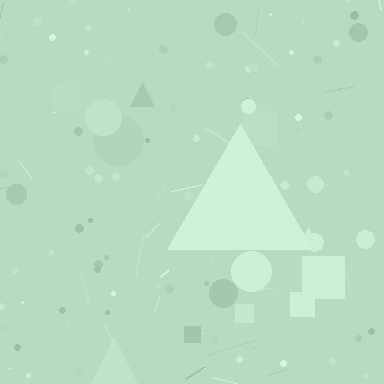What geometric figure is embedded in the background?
A triangle is embedded in the background.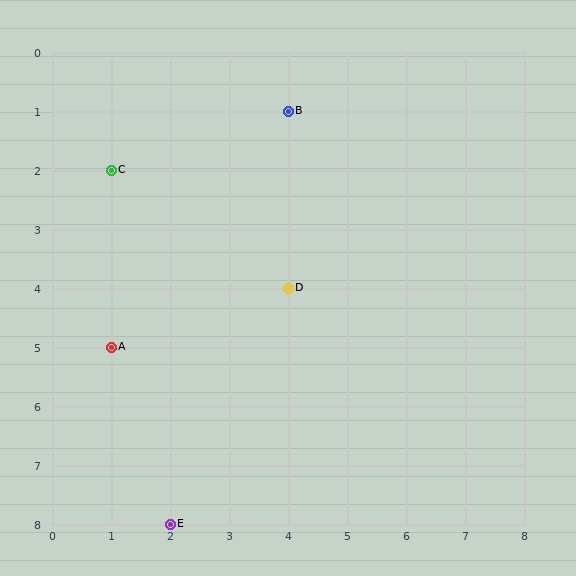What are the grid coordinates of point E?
Point E is at grid coordinates (2, 8).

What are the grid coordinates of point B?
Point B is at grid coordinates (4, 1).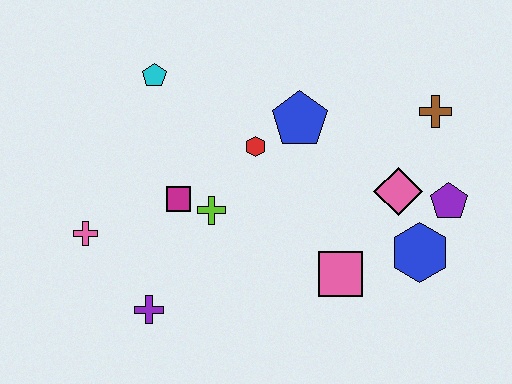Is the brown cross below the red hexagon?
No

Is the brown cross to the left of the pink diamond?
No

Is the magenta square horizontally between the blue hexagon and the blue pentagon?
No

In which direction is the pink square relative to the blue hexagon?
The pink square is to the left of the blue hexagon.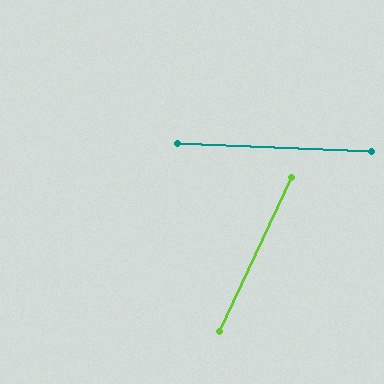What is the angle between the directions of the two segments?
Approximately 67 degrees.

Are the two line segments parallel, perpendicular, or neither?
Neither parallel nor perpendicular — they differ by about 67°.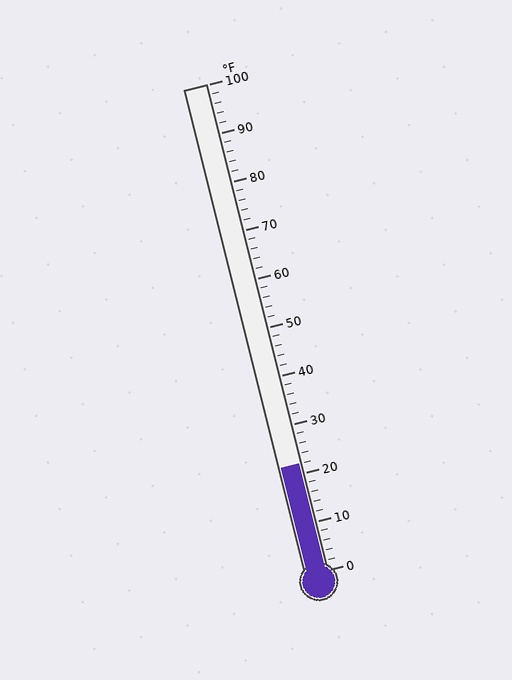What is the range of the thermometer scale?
The thermometer scale ranges from 0°F to 100°F.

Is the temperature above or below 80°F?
The temperature is below 80°F.